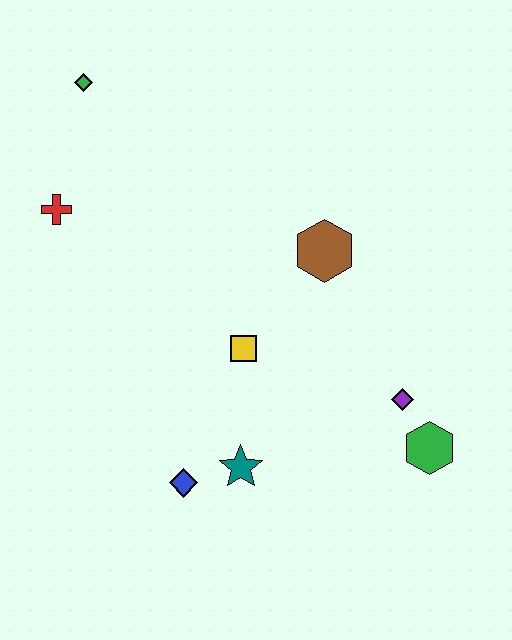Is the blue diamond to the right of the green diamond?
Yes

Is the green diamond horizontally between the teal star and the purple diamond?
No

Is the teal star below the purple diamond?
Yes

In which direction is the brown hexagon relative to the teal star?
The brown hexagon is above the teal star.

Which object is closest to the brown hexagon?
The yellow square is closest to the brown hexagon.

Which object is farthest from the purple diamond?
The green diamond is farthest from the purple diamond.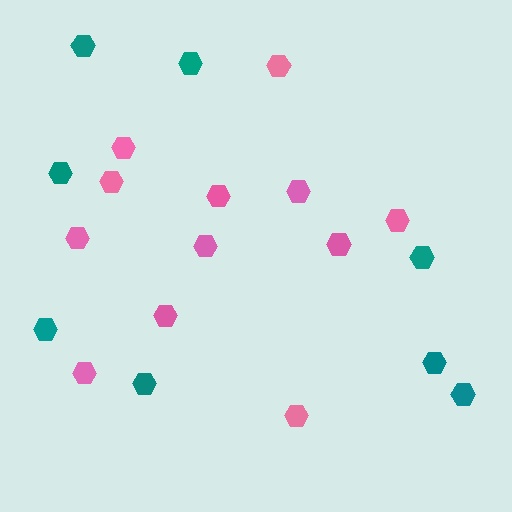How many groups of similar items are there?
There are 2 groups: one group of pink hexagons (12) and one group of teal hexagons (8).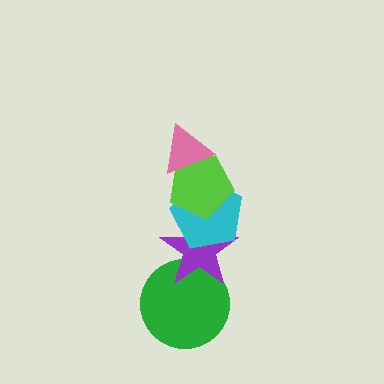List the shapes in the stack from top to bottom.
From top to bottom: the pink triangle, the lime pentagon, the cyan pentagon, the purple star, the green circle.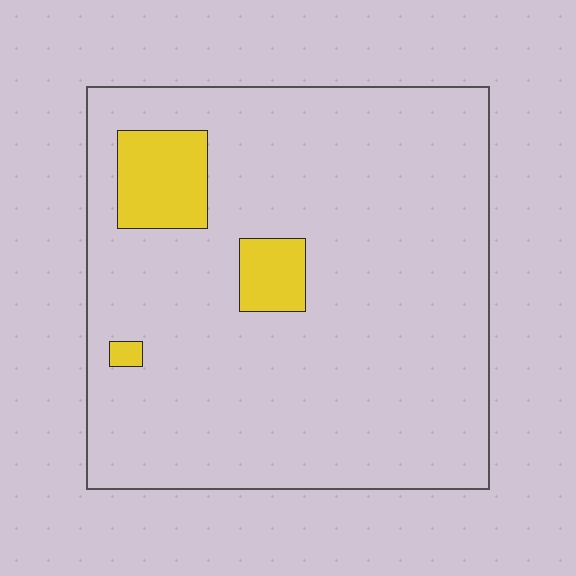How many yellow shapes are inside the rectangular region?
3.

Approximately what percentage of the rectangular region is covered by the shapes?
Approximately 10%.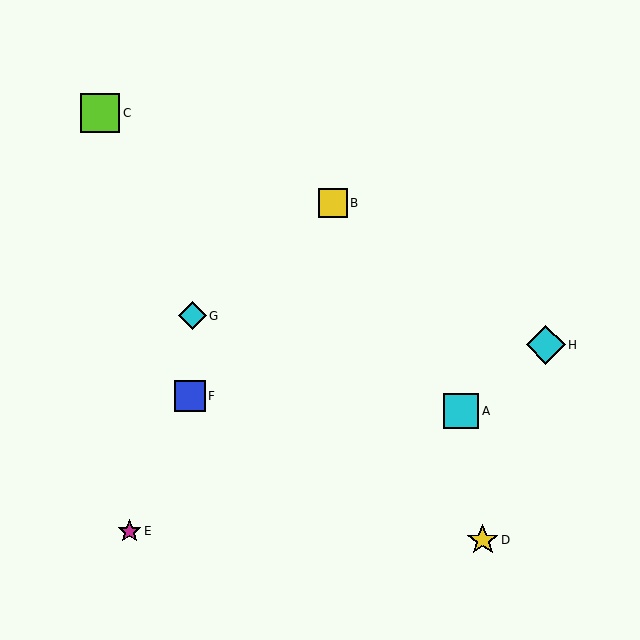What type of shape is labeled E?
Shape E is a magenta star.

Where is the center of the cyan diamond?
The center of the cyan diamond is at (193, 316).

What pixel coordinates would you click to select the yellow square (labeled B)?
Click at (333, 203) to select the yellow square B.